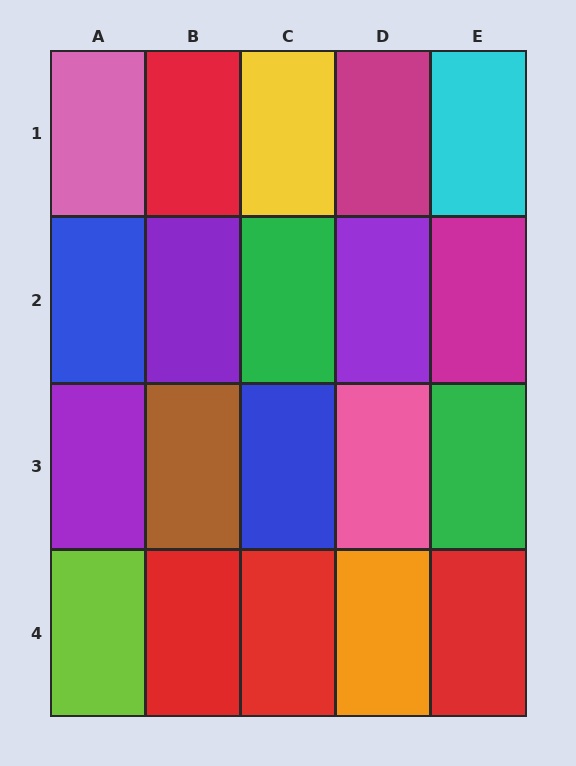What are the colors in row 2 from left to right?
Blue, purple, green, purple, magenta.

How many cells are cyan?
1 cell is cyan.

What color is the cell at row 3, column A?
Purple.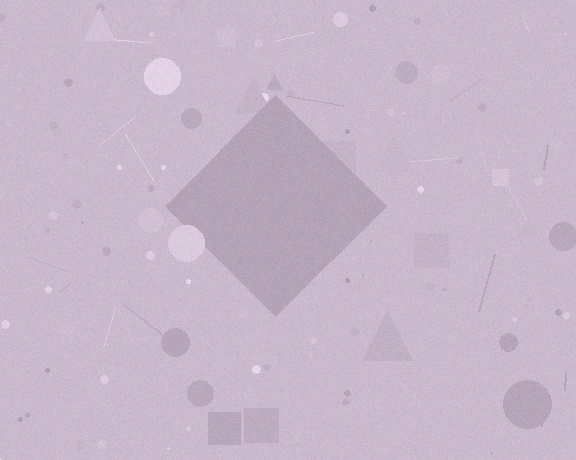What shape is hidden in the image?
A diamond is hidden in the image.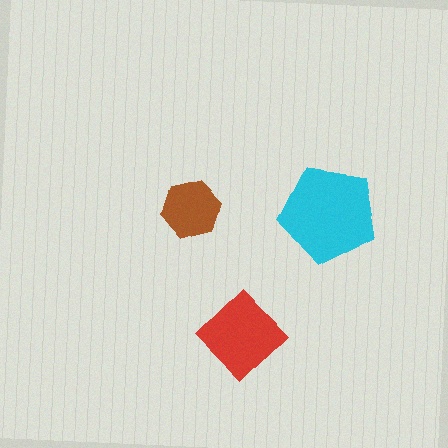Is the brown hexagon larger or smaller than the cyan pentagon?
Smaller.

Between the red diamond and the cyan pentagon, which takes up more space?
The cyan pentagon.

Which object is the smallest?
The brown hexagon.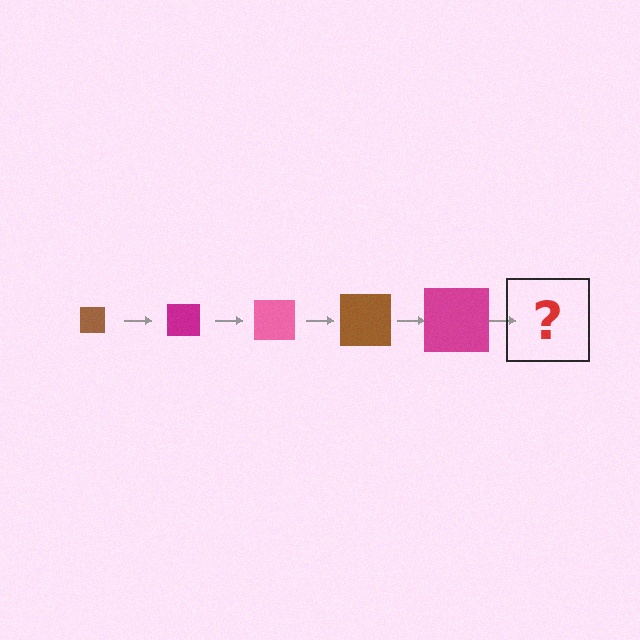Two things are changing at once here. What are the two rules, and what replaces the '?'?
The two rules are that the square grows larger each step and the color cycles through brown, magenta, and pink. The '?' should be a pink square, larger than the previous one.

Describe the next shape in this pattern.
It should be a pink square, larger than the previous one.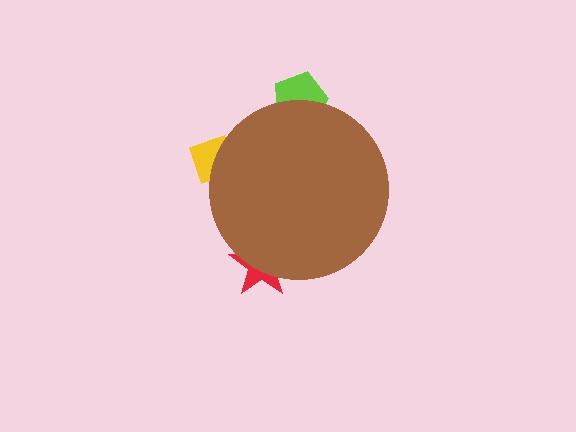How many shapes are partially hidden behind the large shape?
3 shapes are partially hidden.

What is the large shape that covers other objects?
A brown circle.